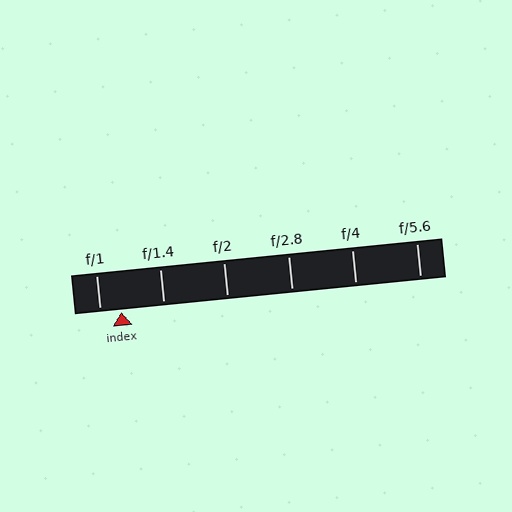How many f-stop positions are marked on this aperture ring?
There are 6 f-stop positions marked.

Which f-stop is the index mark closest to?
The index mark is closest to f/1.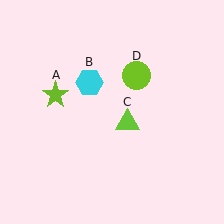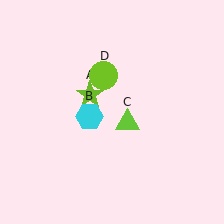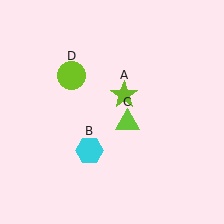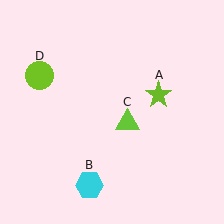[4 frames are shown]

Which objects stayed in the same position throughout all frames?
Lime triangle (object C) remained stationary.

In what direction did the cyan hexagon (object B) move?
The cyan hexagon (object B) moved down.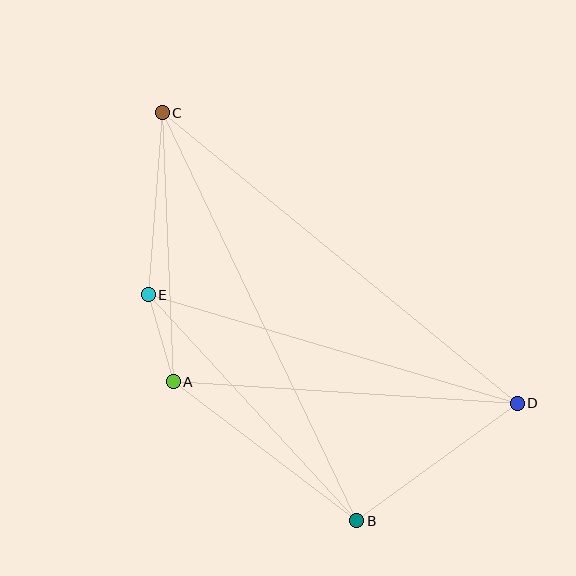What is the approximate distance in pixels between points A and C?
The distance between A and C is approximately 270 pixels.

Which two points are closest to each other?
Points A and E are closest to each other.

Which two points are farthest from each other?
Points C and D are farthest from each other.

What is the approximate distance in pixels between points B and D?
The distance between B and D is approximately 199 pixels.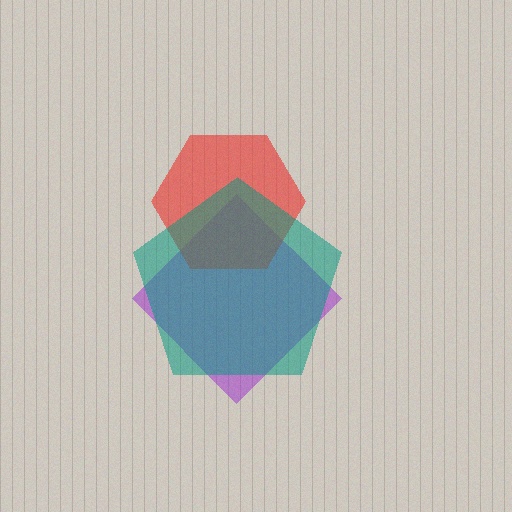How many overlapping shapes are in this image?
There are 3 overlapping shapes in the image.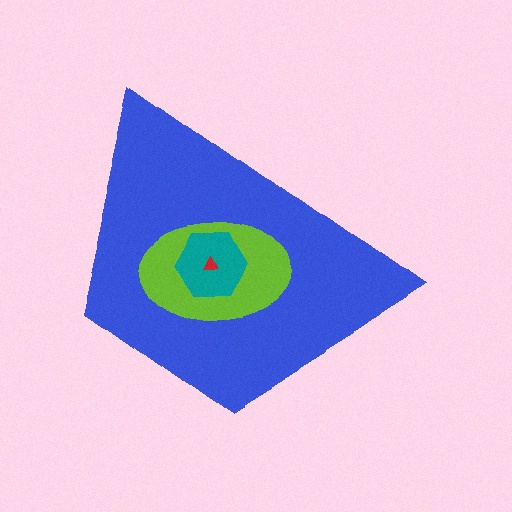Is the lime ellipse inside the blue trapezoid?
Yes.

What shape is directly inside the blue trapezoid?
The lime ellipse.